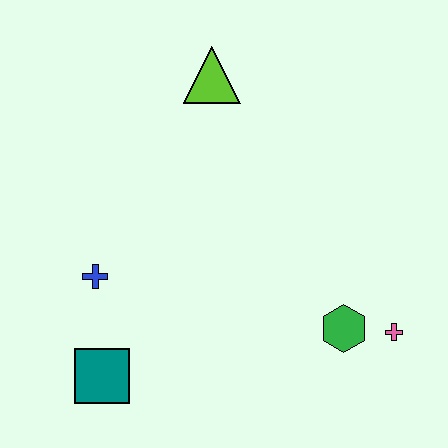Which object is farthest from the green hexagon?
The lime triangle is farthest from the green hexagon.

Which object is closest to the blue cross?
The teal square is closest to the blue cross.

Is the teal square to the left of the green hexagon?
Yes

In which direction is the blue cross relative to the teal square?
The blue cross is above the teal square.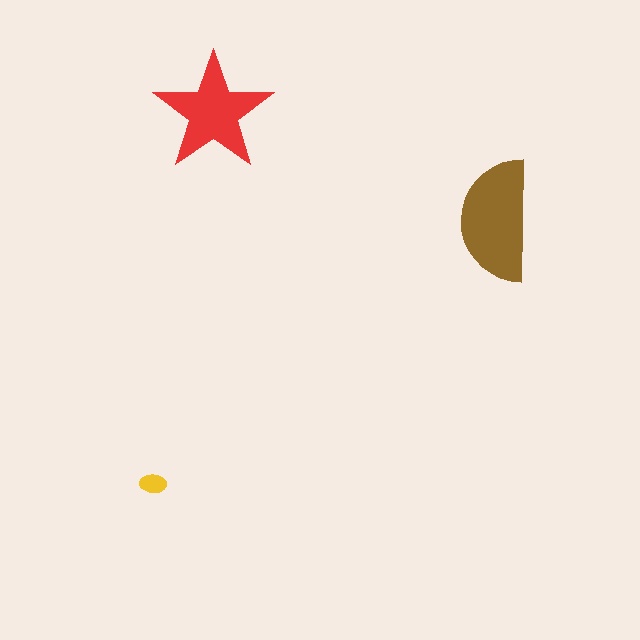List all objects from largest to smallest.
The brown semicircle, the red star, the yellow ellipse.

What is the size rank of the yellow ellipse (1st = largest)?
3rd.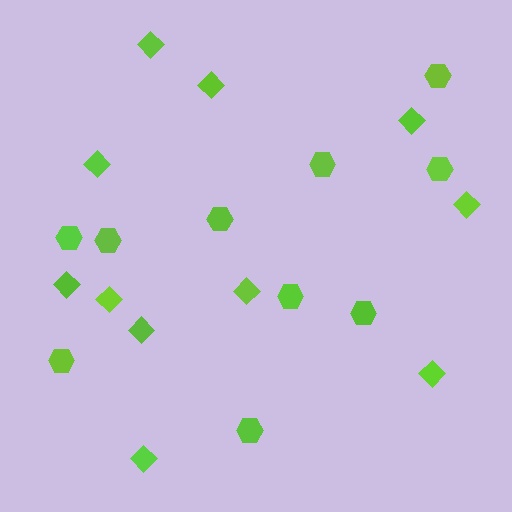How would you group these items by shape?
There are 2 groups: one group of hexagons (10) and one group of diamonds (11).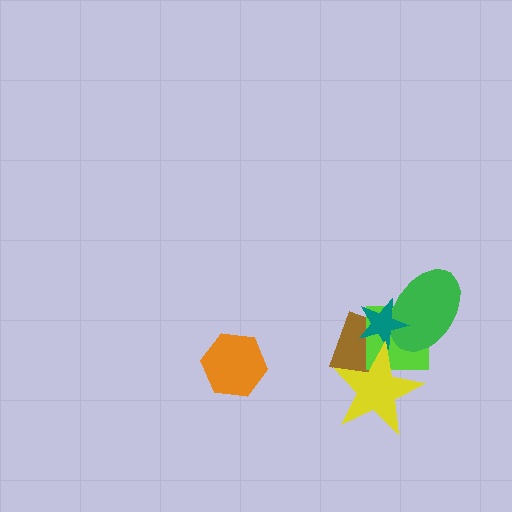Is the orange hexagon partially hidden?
No, no other shape covers it.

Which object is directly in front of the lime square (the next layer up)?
The green ellipse is directly in front of the lime square.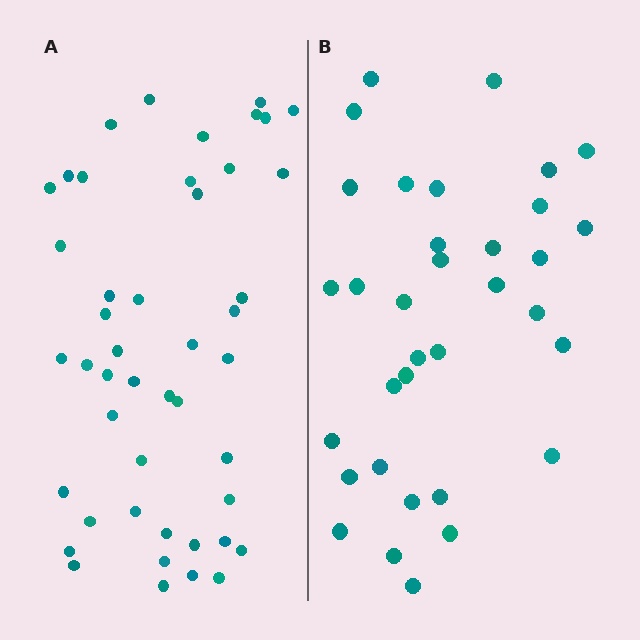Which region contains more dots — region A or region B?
Region A (the left region) has more dots.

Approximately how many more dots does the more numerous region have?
Region A has roughly 12 or so more dots than region B.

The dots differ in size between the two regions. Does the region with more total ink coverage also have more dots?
No. Region B has more total ink coverage because its dots are larger, but region A actually contains more individual dots. Total area can be misleading — the number of items is what matters here.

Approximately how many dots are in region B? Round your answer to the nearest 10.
About 30 dots. (The exact count is 34, which rounds to 30.)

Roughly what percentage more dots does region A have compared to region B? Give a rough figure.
About 35% more.